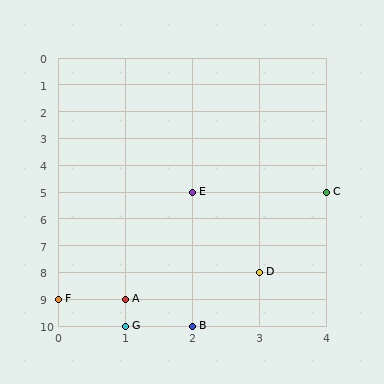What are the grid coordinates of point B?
Point B is at grid coordinates (2, 10).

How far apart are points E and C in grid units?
Points E and C are 2 columns apart.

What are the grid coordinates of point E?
Point E is at grid coordinates (2, 5).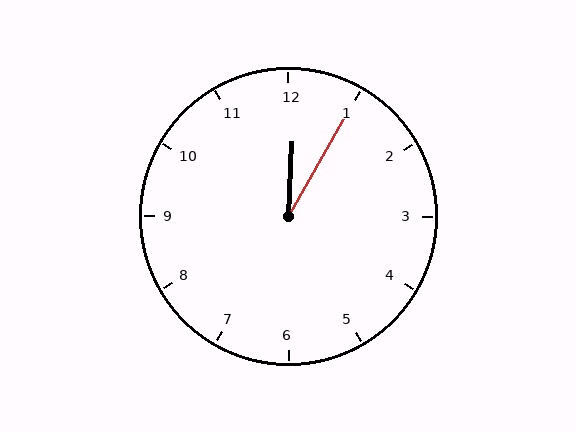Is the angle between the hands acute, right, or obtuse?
It is acute.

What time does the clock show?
12:05.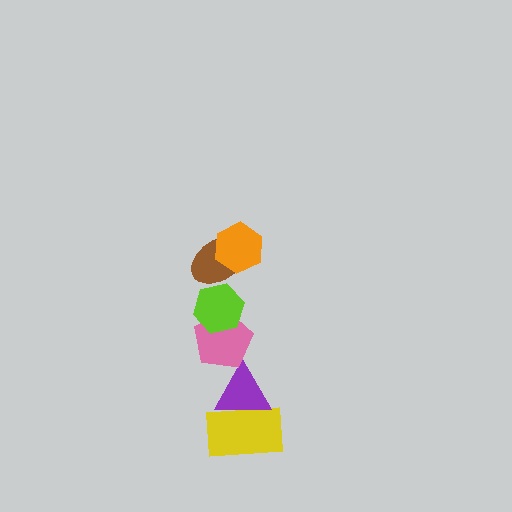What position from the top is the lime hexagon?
The lime hexagon is 3rd from the top.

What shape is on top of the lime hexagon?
The brown ellipse is on top of the lime hexagon.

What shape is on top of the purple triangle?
The pink pentagon is on top of the purple triangle.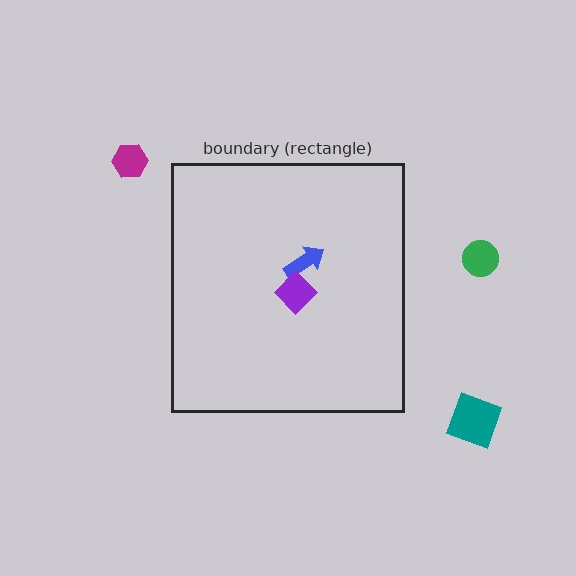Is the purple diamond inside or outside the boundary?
Inside.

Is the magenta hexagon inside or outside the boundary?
Outside.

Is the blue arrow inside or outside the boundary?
Inside.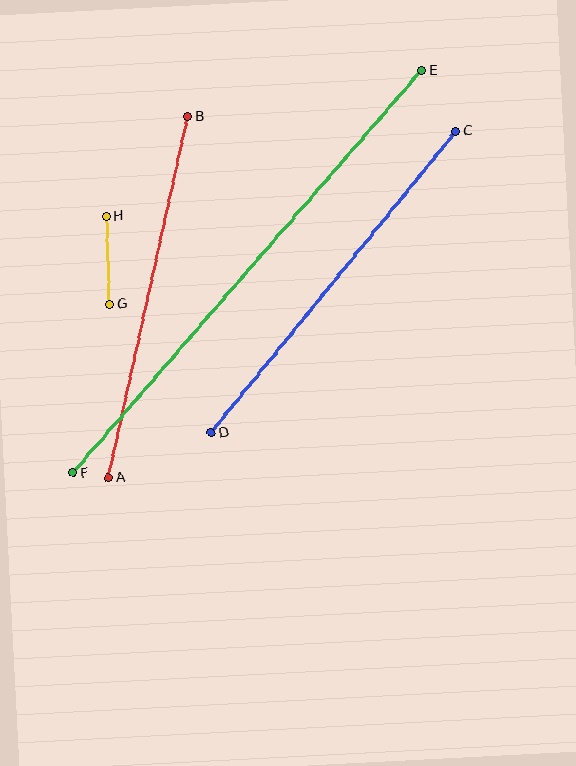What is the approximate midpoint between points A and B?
The midpoint is at approximately (148, 297) pixels.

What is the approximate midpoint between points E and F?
The midpoint is at approximately (247, 272) pixels.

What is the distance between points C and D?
The distance is approximately 389 pixels.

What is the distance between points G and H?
The distance is approximately 88 pixels.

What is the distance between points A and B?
The distance is approximately 369 pixels.